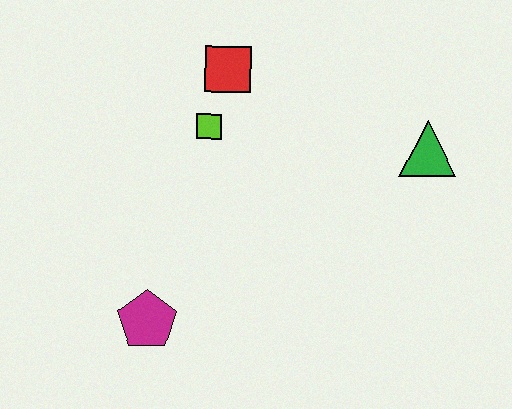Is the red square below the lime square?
No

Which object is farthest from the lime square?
The green triangle is farthest from the lime square.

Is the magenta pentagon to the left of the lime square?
Yes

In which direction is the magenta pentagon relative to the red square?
The magenta pentagon is below the red square.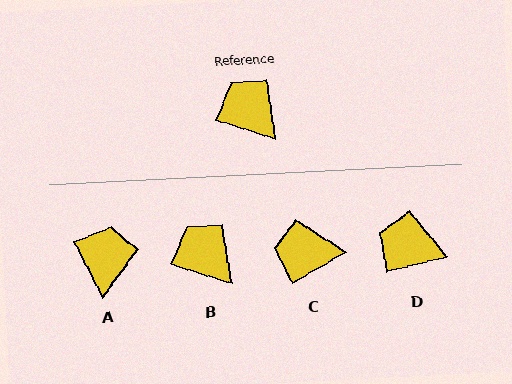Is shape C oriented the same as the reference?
No, it is off by about 48 degrees.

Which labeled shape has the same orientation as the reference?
B.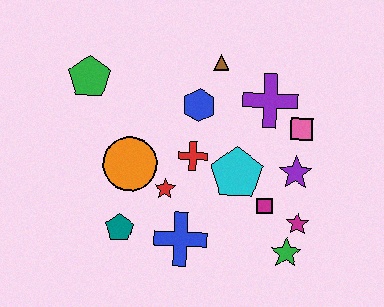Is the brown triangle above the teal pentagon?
Yes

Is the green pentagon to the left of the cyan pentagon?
Yes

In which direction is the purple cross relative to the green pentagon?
The purple cross is to the right of the green pentagon.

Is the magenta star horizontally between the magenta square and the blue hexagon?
No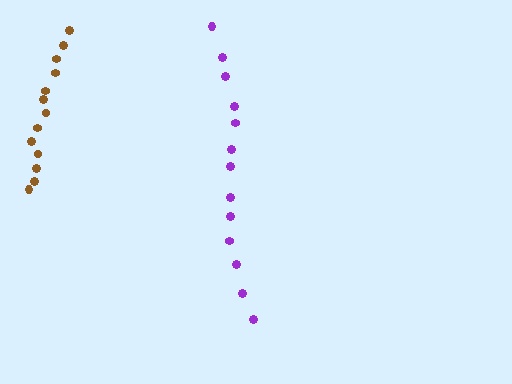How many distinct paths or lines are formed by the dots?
There are 2 distinct paths.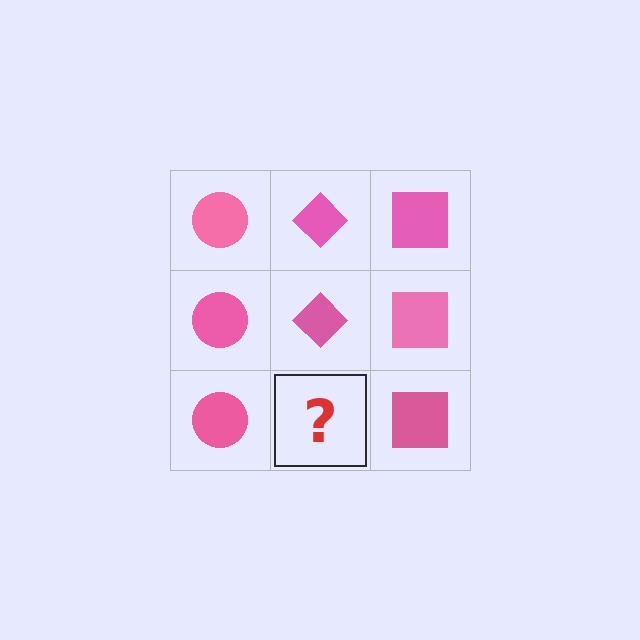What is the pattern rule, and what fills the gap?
The rule is that each column has a consistent shape. The gap should be filled with a pink diamond.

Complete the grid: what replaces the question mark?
The question mark should be replaced with a pink diamond.